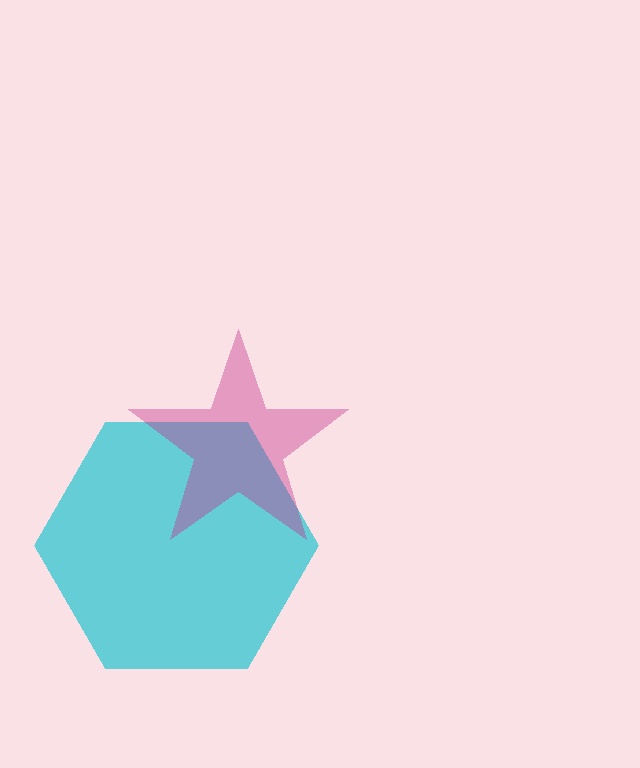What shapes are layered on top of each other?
The layered shapes are: a cyan hexagon, a magenta star.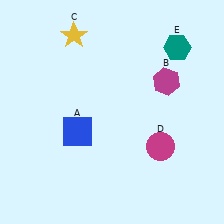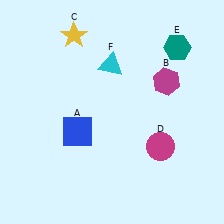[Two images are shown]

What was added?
A cyan triangle (F) was added in Image 2.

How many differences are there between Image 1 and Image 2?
There is 1 difference between the two images.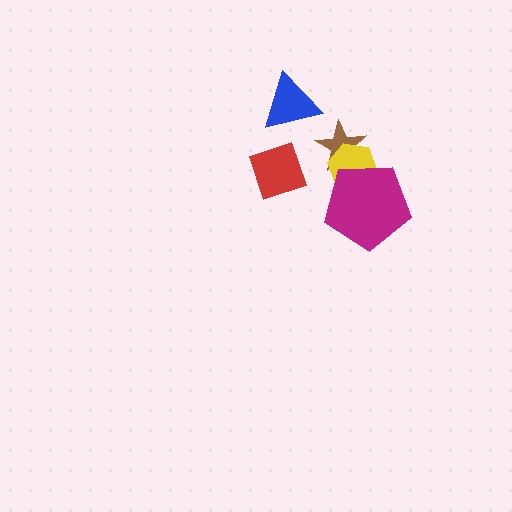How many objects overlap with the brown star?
2 objects overlap with the brown star.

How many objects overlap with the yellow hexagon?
2 objects overlap with the yellow hexagon.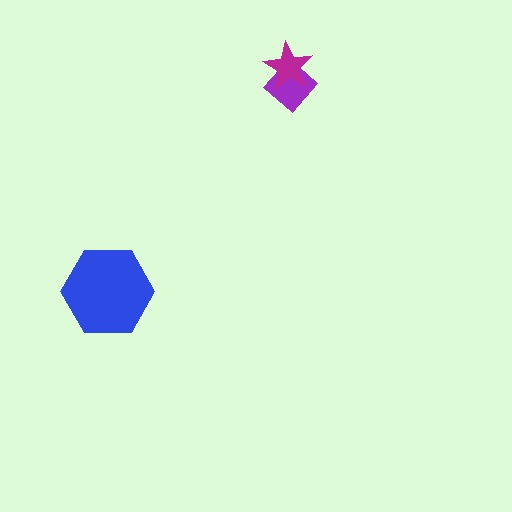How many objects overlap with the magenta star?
1 object overlaps with the magenta star.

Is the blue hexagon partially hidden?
No, no other shape covers it.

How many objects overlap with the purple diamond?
1 object overlaps with the purple diamond.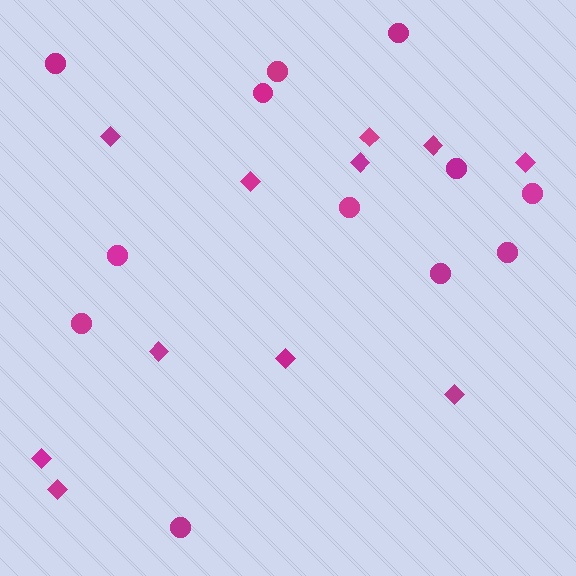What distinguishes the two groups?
There are 2 groups: one group of circles (12) and one group of diamonds (11).